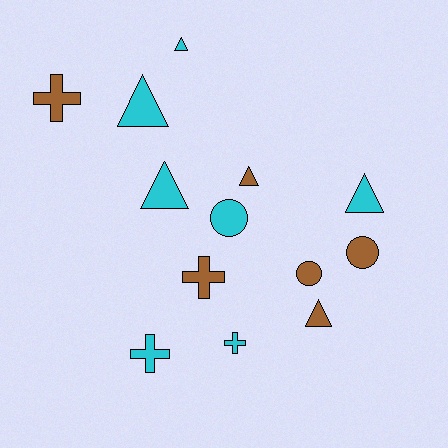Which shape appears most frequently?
Triangle, with 6 objects.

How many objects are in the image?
There are 13 objects.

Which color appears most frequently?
Cyan, with 7 objects.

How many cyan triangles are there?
There are 4 cyan triangles.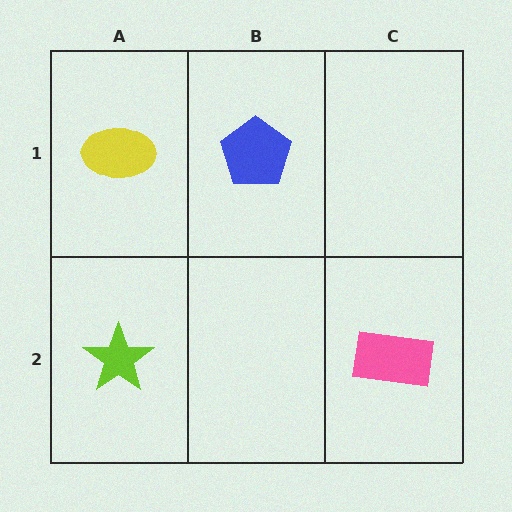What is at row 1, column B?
A blue pentagon.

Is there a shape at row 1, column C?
No, that cell is empty.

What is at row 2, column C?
A pink rectangle.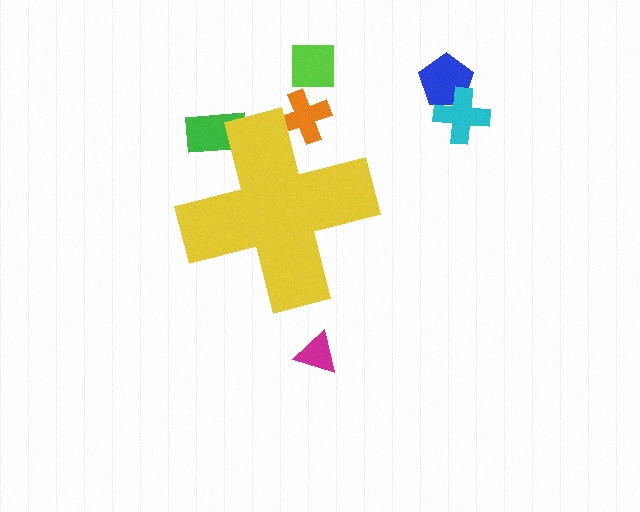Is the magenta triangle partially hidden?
No, the magenta triangle is fully visible.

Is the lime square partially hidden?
No, the lime square is fully visible.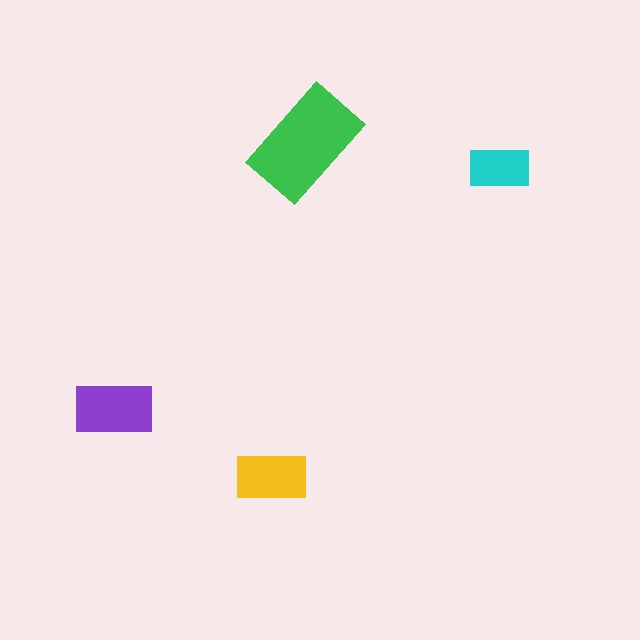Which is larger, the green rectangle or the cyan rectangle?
The green one.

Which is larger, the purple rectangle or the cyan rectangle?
The purple one.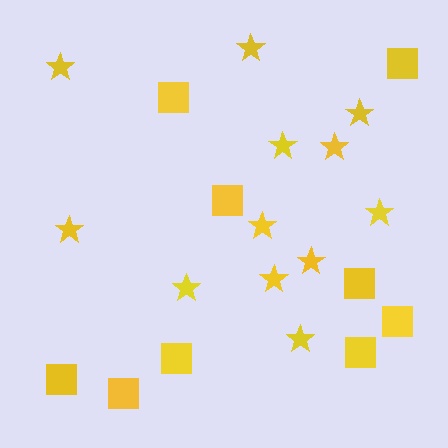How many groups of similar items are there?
There are 2 groups: one group of stars (12) and one group of squares (9).